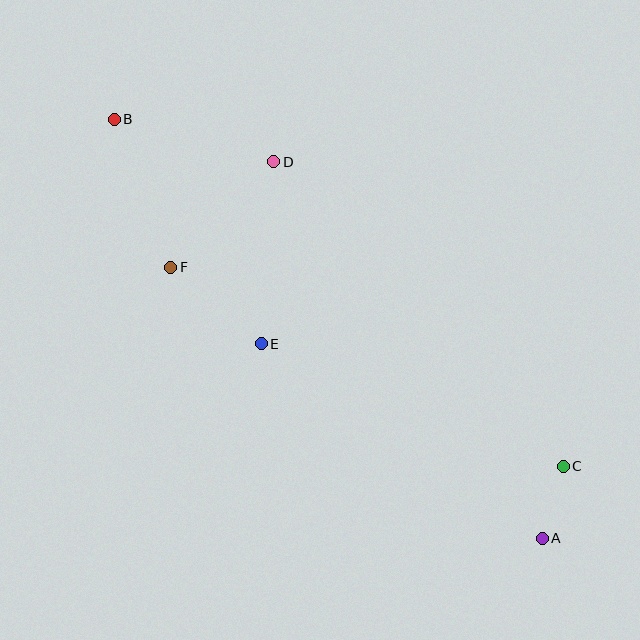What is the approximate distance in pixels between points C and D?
The distance between C and D is approximately 420 pixels.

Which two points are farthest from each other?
Points A and B are farthest from each other.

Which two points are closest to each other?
Points A and C are closest to each other.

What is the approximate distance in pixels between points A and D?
The distance between A and D is approximately 462 pixels.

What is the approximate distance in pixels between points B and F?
The distance between B and F is approximately 159 pixels.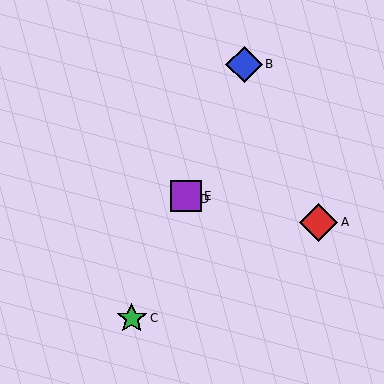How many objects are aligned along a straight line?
4 objects (B, C, D, E) are aligned along a straight line.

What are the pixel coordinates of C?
Object C is at (132, 318).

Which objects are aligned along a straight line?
Objects B, C, D, E are aligned along a straight line.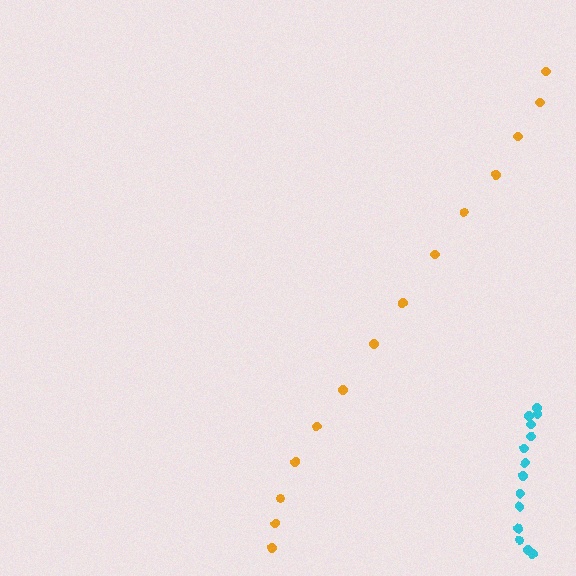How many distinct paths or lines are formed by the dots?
There are 2 distinct paths.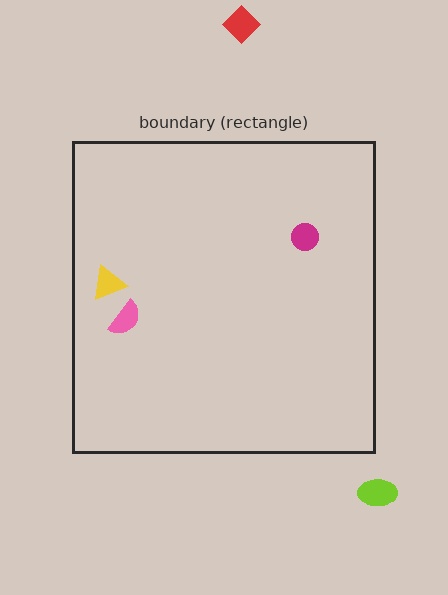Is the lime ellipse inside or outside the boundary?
Outside.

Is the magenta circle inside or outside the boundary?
Inside.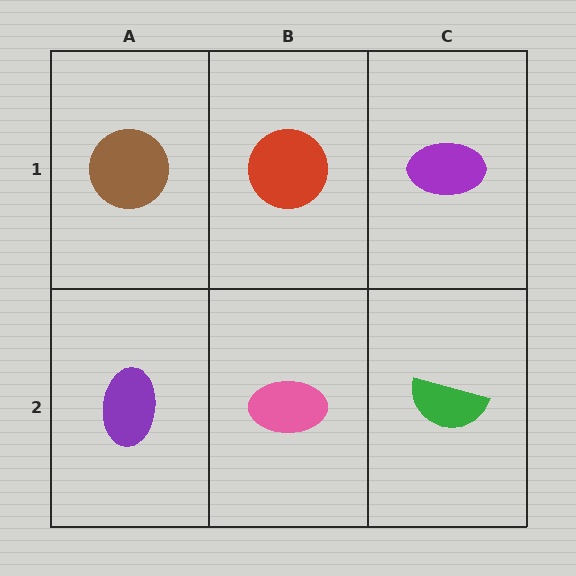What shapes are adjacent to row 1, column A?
A purple ellipse (row 2, column A), a red circle (row 1, column B).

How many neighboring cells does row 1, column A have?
2.